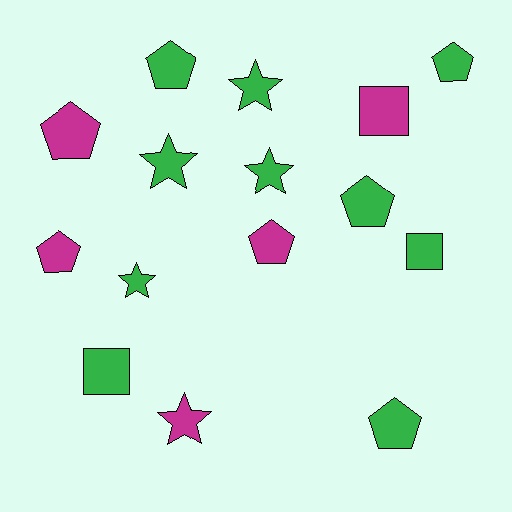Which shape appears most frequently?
Pentagon, with 7 objects.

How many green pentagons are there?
There are 4 green pentagons.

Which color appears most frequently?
Green, with 10 objects.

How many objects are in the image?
There are 15 objects.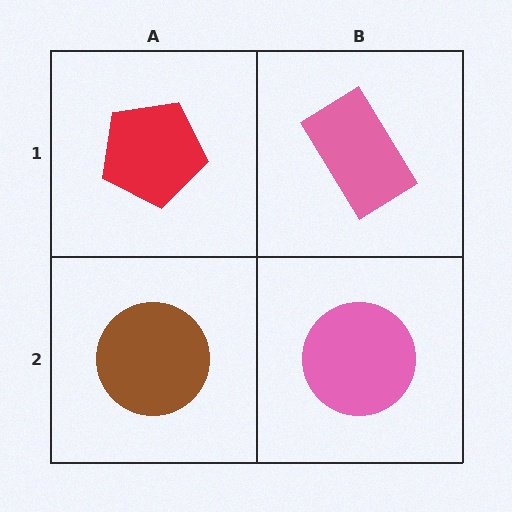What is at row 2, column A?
A brown circle.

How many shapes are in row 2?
2 shapes.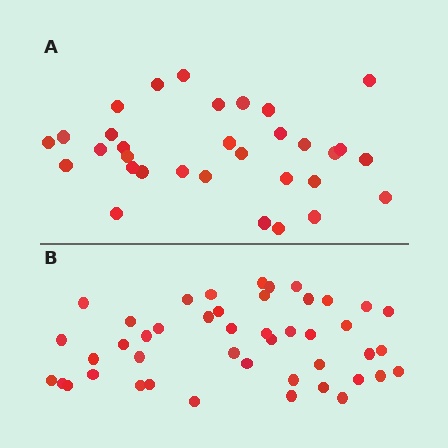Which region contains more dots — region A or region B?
Region B (the bottom region) has more dots.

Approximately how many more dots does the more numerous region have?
Region B has approximately 15 more dots than region A.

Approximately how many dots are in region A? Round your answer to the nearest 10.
About 30 dots. (The exact count is 32, which rounds to 30.)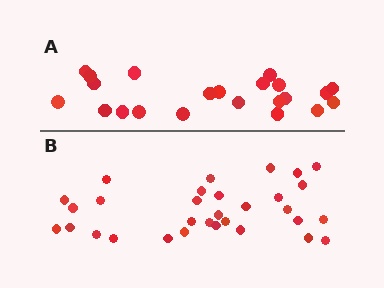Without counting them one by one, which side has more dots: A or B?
Region B (the bottom region) has more dots.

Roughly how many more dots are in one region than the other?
Region B has roughly 8 or so more dots than region A.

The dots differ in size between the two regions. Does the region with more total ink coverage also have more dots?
No. Region A has more total ink coverage because its dots are larger, but region B actually contains more individual dots. Total area can be misleading — the number of items is what matters here.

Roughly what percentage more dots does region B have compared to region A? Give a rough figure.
About 40% more.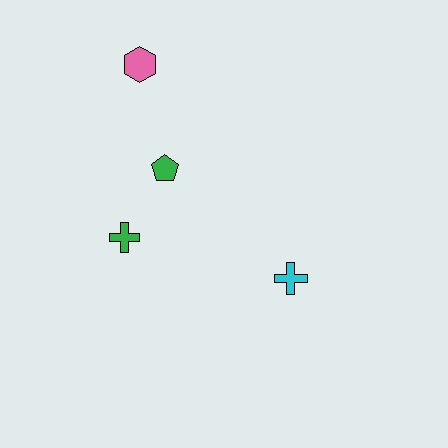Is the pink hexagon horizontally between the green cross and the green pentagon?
Yes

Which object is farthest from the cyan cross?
The pink hexagon is farthest from the cyan cross.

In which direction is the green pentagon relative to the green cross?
The green pentagon is above the green cross.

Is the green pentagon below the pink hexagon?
Yes